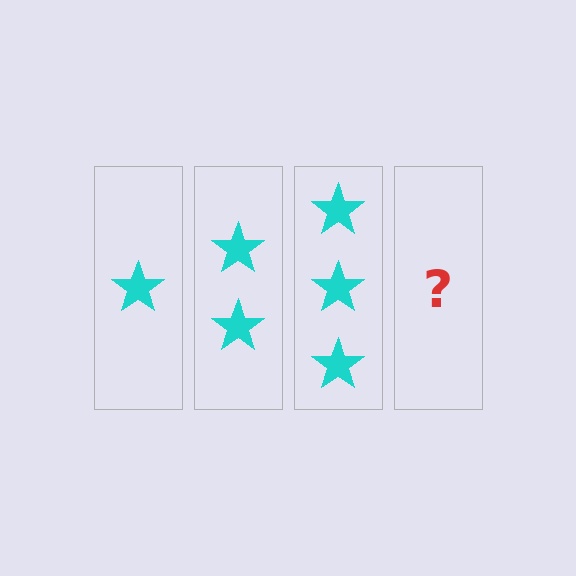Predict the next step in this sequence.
The next step is 4 stars.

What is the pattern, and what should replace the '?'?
The pattern is that each step adds one more star. The '?' should be 4 stars.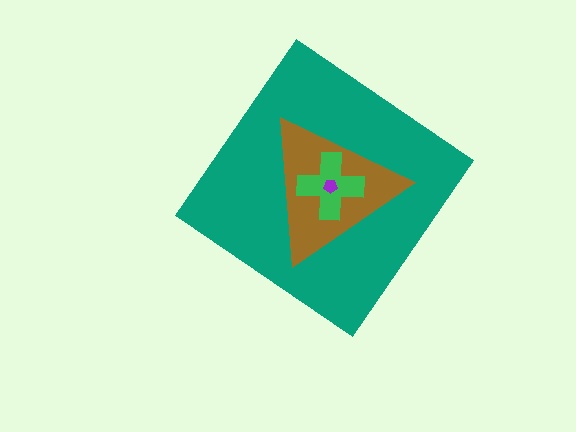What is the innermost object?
The purple pentagon.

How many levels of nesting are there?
4.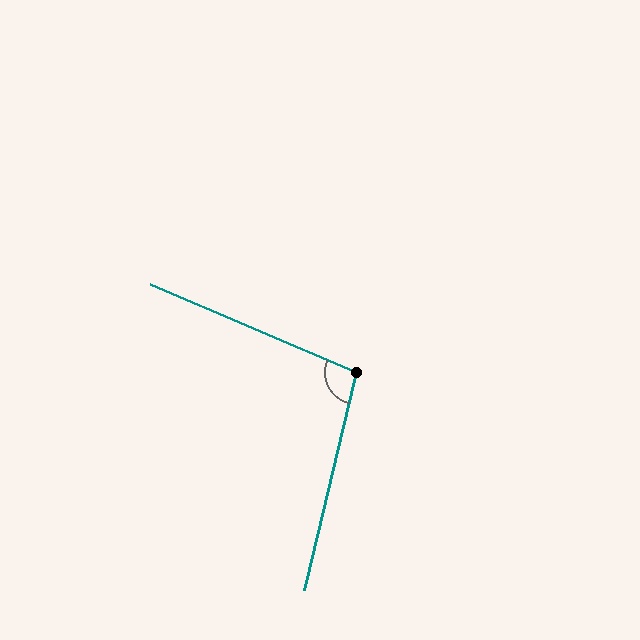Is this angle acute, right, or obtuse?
It is obtuse.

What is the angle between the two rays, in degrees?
Approximately 100 degrees.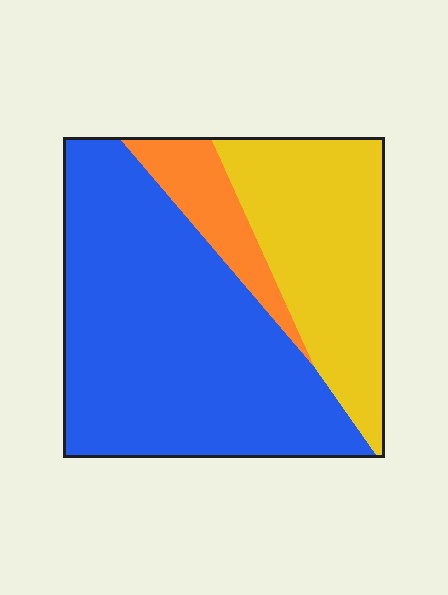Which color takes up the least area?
Orange, at roughly 10%.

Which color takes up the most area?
Blue, at roughly 60%.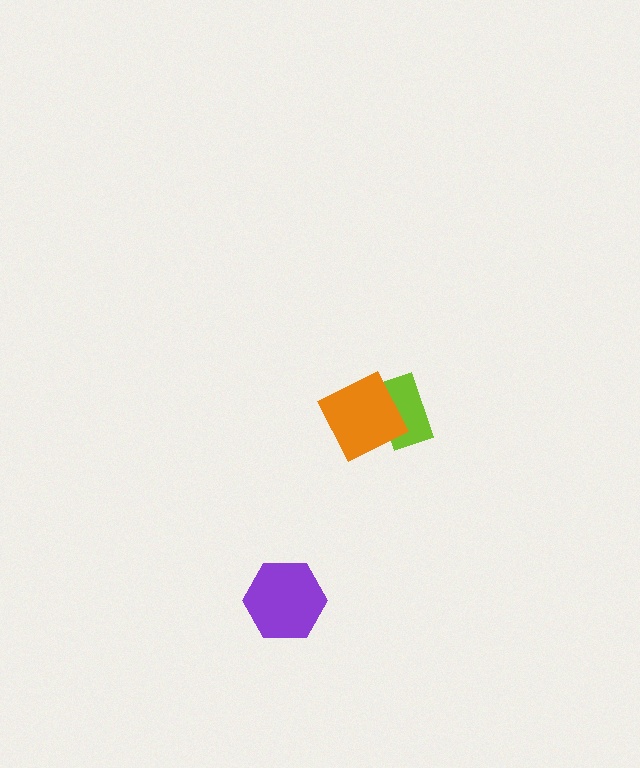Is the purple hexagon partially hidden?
No, no other shape covers it.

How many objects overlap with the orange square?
1 object overlaps with the orange square.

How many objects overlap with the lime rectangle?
1 object overlaps with the lime rectangle.